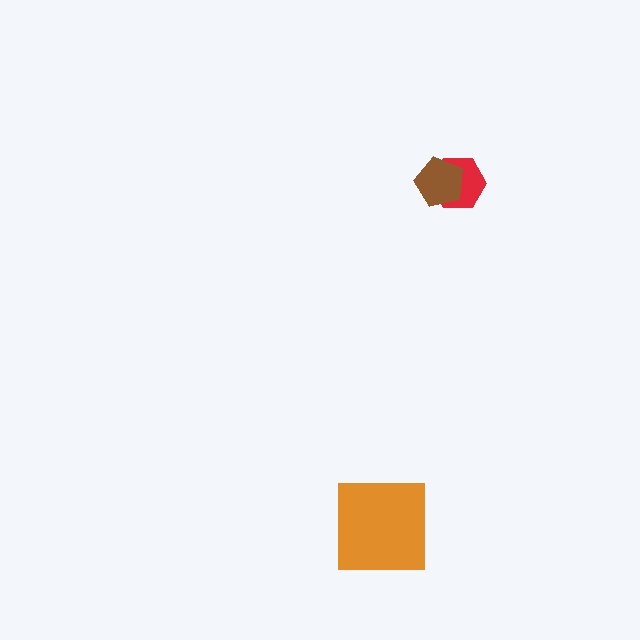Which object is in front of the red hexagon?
The brown pentagon is in front of the red hexagon.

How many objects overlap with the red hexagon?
1 object overlaps with the red hexagon.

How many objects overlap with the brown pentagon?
1 object overlaps with the brown pentagon.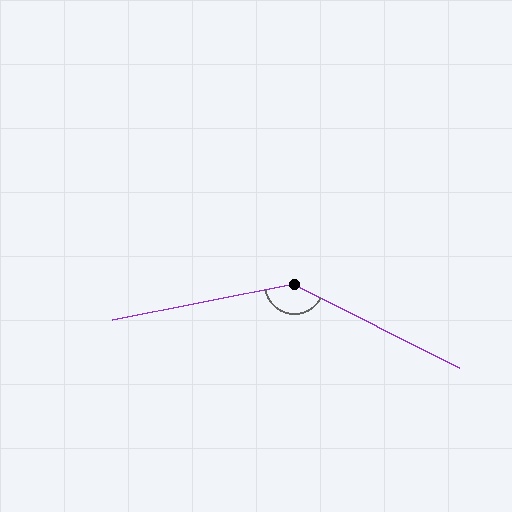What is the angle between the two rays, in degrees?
Approximately 142 degrees.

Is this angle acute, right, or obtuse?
It is obtuse.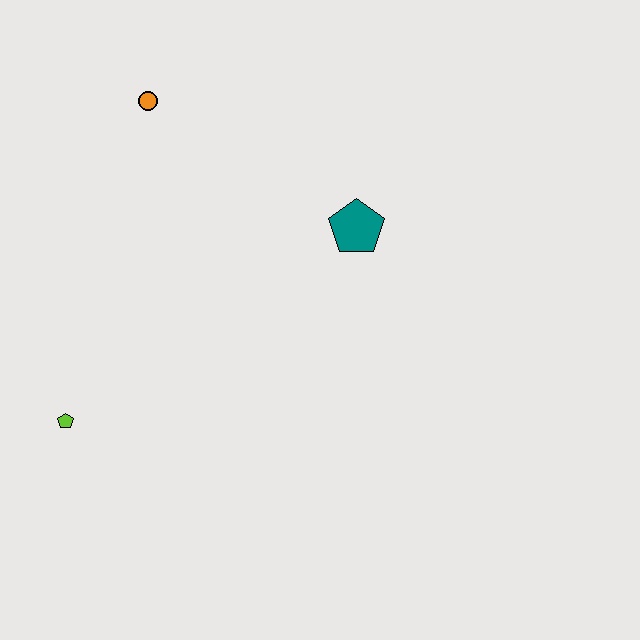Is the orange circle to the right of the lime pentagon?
Yes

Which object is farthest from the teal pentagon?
The lime pentagon is farthest from the teal pentagon.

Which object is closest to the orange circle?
The teal pentagon is closest to the orange circle.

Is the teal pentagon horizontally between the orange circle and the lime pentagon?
No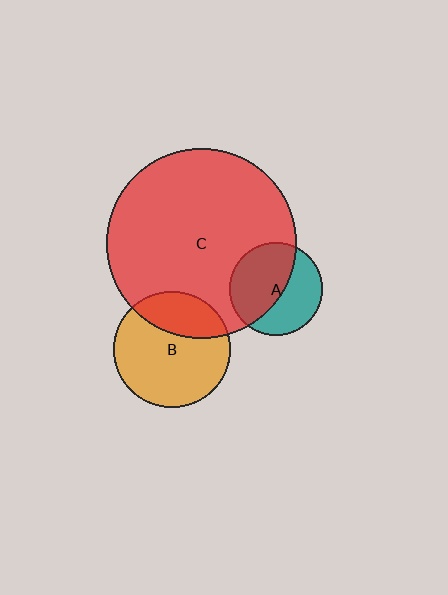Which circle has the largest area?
Circle C (red).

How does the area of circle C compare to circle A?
Approximately 4.2 times.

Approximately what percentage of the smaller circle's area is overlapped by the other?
Approximately 30%.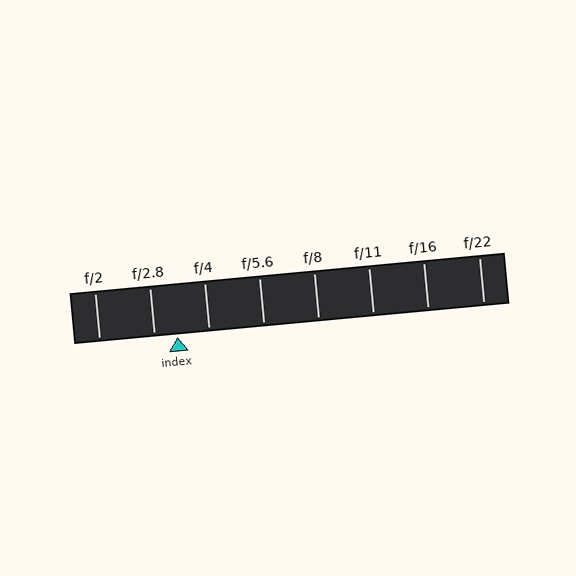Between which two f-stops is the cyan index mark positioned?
The index mark is between f/2.8 and f/4.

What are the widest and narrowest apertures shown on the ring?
The widest aperture shown is f/2 and the narrowest is f/22.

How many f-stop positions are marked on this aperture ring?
There are 8 f-stop positions marked.